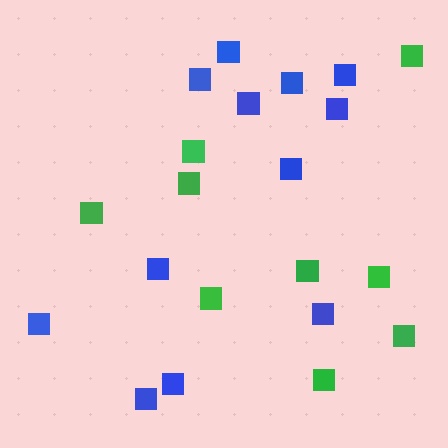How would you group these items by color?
There are 2 groups: one group of blue squares (12) and one group of green squares (9).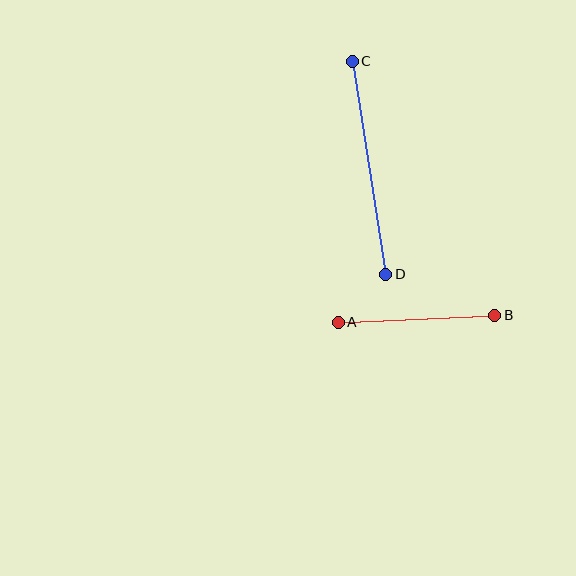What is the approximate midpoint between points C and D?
The midpoint is at approximately (369, 168) pixels.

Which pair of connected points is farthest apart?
Points C and D are farthest apart.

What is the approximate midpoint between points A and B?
The midpoint is at approximately (416, 319) pixels.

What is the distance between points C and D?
The distance is approximately 216 pixels.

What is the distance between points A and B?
The distance is approximately 157 pixels.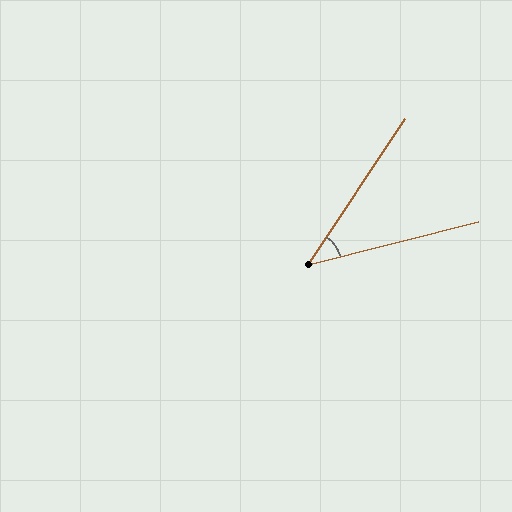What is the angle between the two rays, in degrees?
Approximately 42 degrees.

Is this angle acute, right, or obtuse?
It is acute.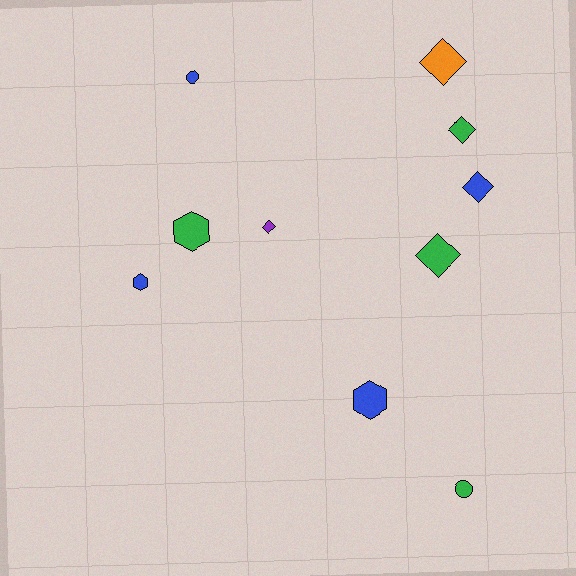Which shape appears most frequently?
Diamond, with 5 objects.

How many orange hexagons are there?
There are no orange hexagons.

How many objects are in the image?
There are 10 objects.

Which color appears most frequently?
Blue, with 4 objects.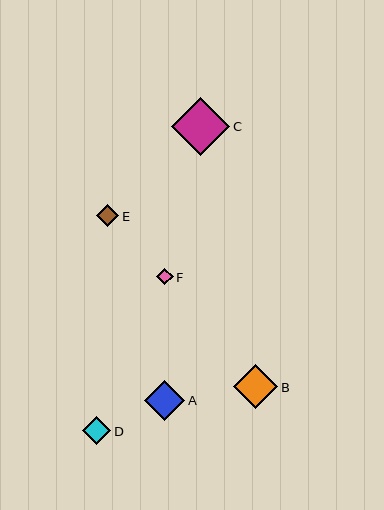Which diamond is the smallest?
Diamond F is the smallest with a size of approximately 16 pixels.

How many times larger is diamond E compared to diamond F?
Diamond E is approximately 1.4 times the size of diamond F.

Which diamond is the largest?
Diamond C is the largest with a size of approximately 58 pixels.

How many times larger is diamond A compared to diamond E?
Diamond A is approximately 1.8 times the size of diamond E.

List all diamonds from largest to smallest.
From largest to smallest: C, B, A, D, E, F.